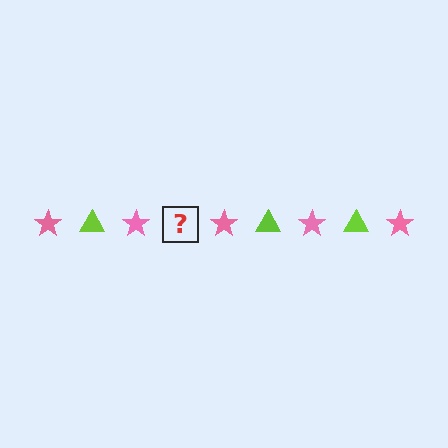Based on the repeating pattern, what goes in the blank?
The blank should be a lime triangle.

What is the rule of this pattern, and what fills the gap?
The rule is that the pattern alternates between pink star and lime triangle. The gap should be filled with a lime triangle.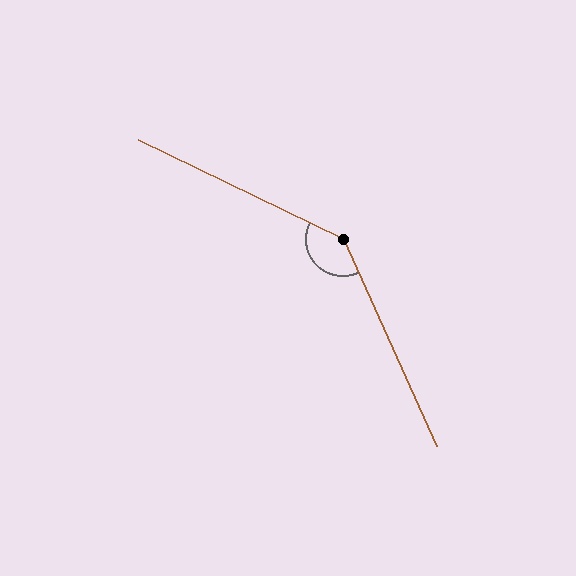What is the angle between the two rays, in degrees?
Approximately 140 degrees.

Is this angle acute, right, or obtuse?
It is obtuse.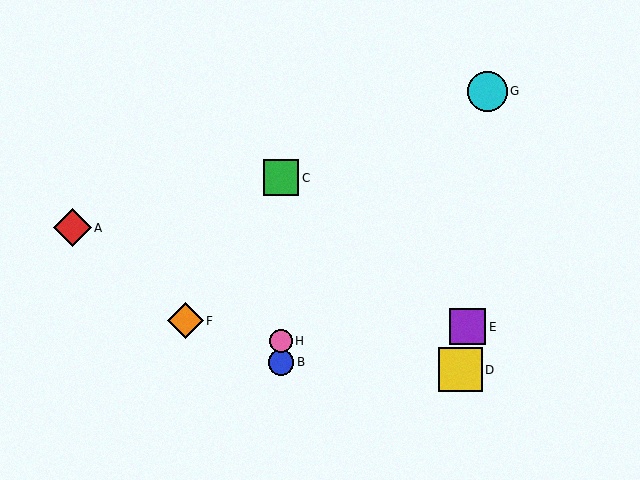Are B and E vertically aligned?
No, B is at x≈281 and E is at x≈467.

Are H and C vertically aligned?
Yes, both are at x≈281.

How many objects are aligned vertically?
3 objects (B, C, H) are aligned vertically.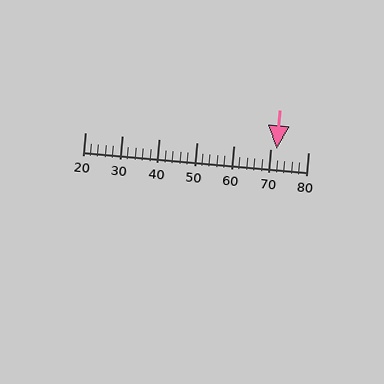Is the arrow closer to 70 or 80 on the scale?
The arrow is closer to 70.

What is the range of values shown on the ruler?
The ruler shows values from 20 to 80.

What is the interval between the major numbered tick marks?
The major tick marks are spaced 10 units apart.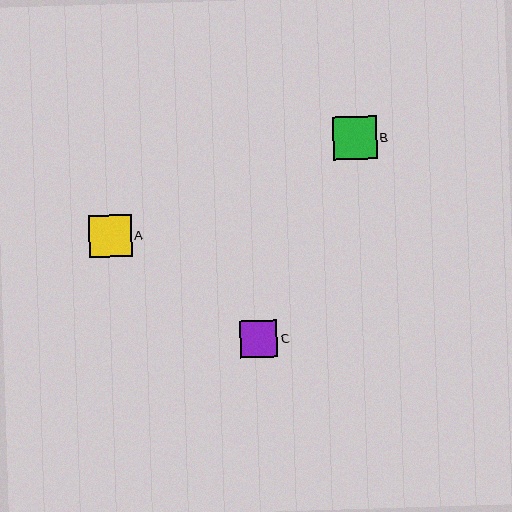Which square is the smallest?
Square C is the smallest with a size of approximately 37 pixels.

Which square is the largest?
Square B is the largest with a size of approximately 43 pixels.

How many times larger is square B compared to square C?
Square B is approximately 1.2 times the size of square C.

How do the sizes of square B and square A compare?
Square B and square A are approximately the same size.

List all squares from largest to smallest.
From largest to smallest: B, A, C.